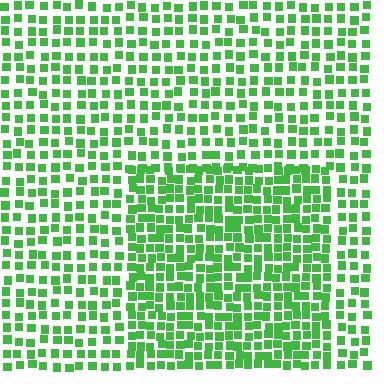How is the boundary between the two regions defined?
The boundary is defined by a change in element density (approximately 1.6x ratio). All elements are the same color, size, and shape.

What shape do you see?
I see a rectangle.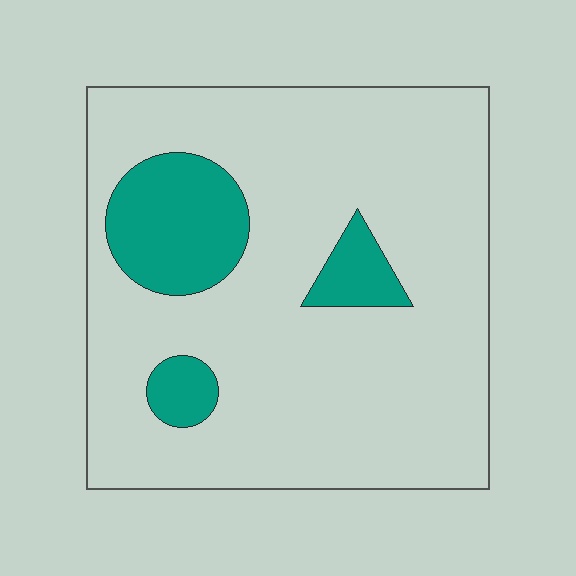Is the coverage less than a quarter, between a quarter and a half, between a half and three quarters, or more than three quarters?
Less than a quarter.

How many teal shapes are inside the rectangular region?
3.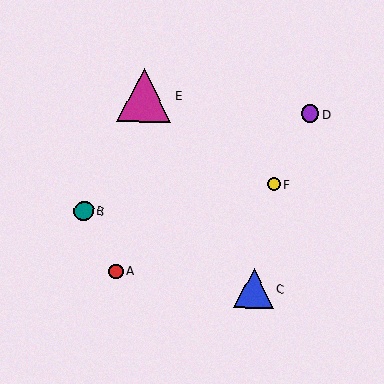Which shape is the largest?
The magenta triangle (labeled E) is the largest.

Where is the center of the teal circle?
The center of the teal circle is at (84, 211).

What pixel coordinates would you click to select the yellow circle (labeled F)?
Click at (274, 184) to select the yellow circle F.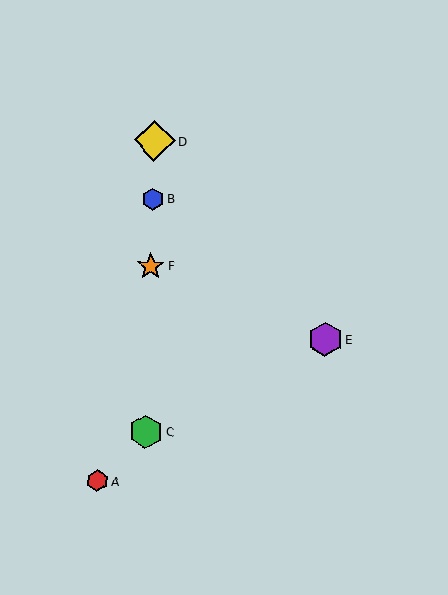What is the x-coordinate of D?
Object D is at x≈155.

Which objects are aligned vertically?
Objects B, C, D, F are aligned vertically.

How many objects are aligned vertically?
4 objects (B, C, D, F) are aligned vertically.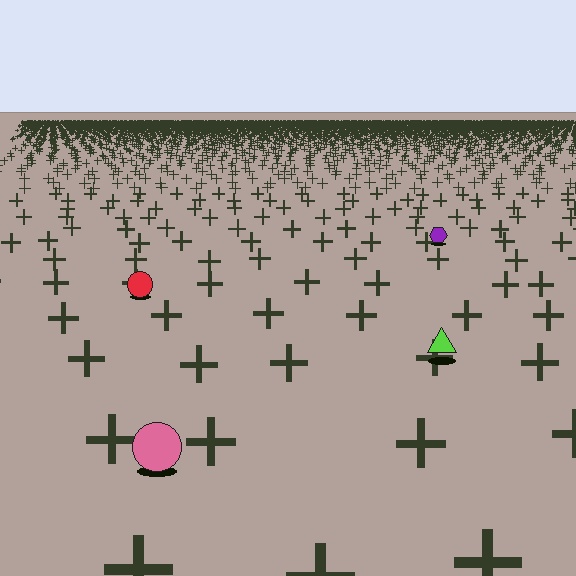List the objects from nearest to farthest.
From nearest to farthest: the pink circle, the lime triangle, the red circle, the purple hexagon.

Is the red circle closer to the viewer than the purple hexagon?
Yes. The red circle is closer — you can tell from the texture gradient: the ground texture is coarser near it.